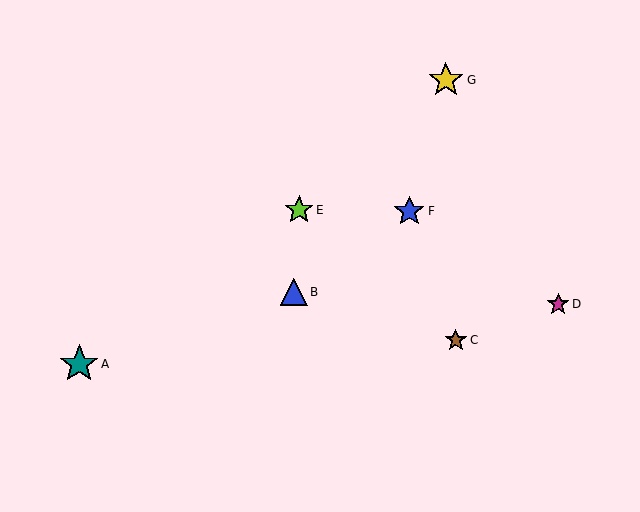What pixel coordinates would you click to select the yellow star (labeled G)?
Click at (446, 80) to select the yellow star G.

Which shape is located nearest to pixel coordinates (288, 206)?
The lime star (labeled E) at (299, 210) is nearest to that location.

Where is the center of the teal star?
The center of the teal star is at (79, 364).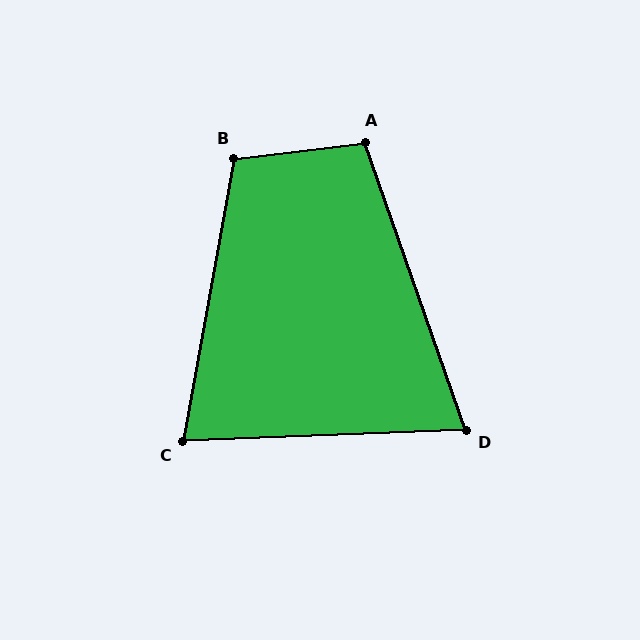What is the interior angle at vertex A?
Approximately 102 degrees (obtuse).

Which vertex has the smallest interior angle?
D, at approximately 73 degrees.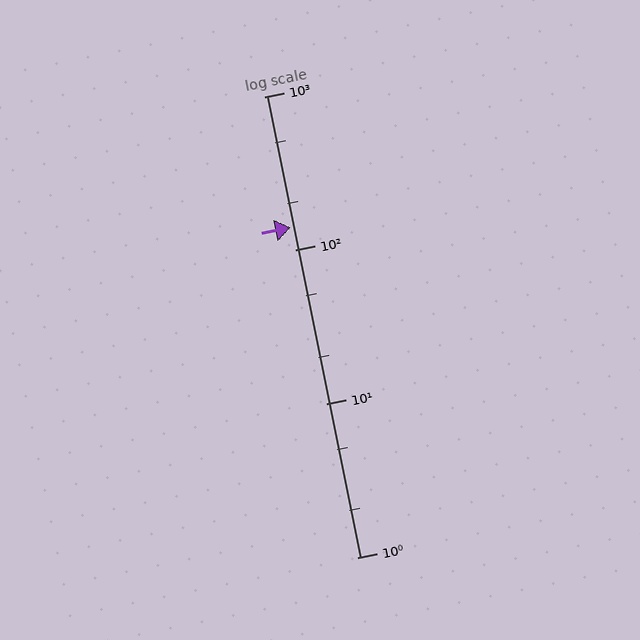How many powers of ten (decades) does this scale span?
The scale spans 3 decades, from 1 to 1000.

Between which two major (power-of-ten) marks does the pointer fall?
The pointer is between 100 and 1000.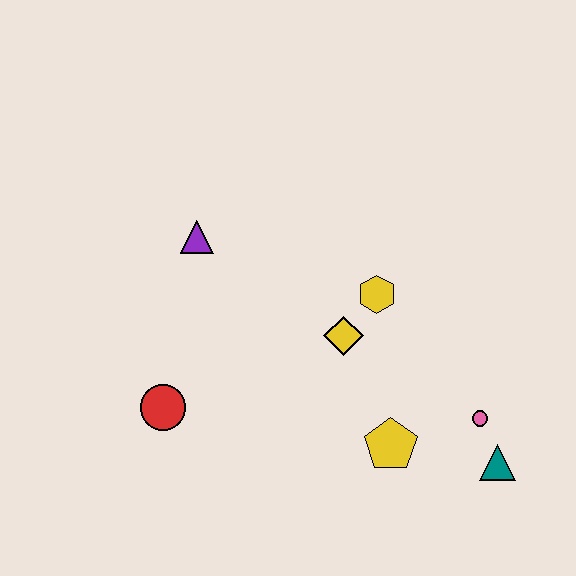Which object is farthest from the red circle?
The teal triangle is farthest from the red circle.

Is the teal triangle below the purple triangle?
Yes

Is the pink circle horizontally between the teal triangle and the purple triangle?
Yes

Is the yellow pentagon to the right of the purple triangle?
Yes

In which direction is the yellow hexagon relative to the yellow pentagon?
The yellow hexagon is above the yellow pentagon.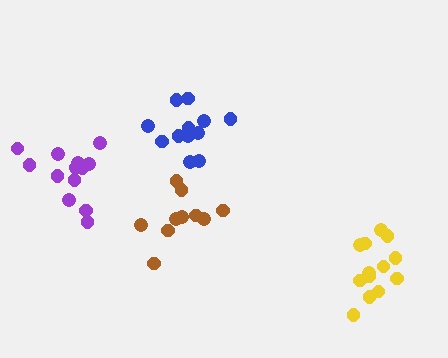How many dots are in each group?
Group 1: 14 dots, Group 2: 10 dots, Group 3: 13 dots, Group 4: 12 dots (49 total).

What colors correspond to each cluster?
The clusters are colored: purple, brown, yellow, blue.